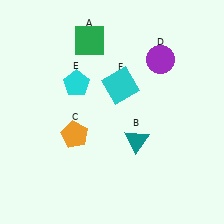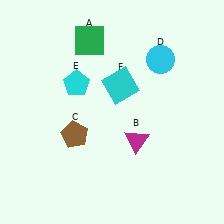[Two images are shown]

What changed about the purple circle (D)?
In Image 1, D is purple. In Image 2, it changed to cyan.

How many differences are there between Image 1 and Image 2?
There are 3 differences between the two images.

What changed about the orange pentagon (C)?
In Image 1, C is orange. In Image 2, it changed to brown.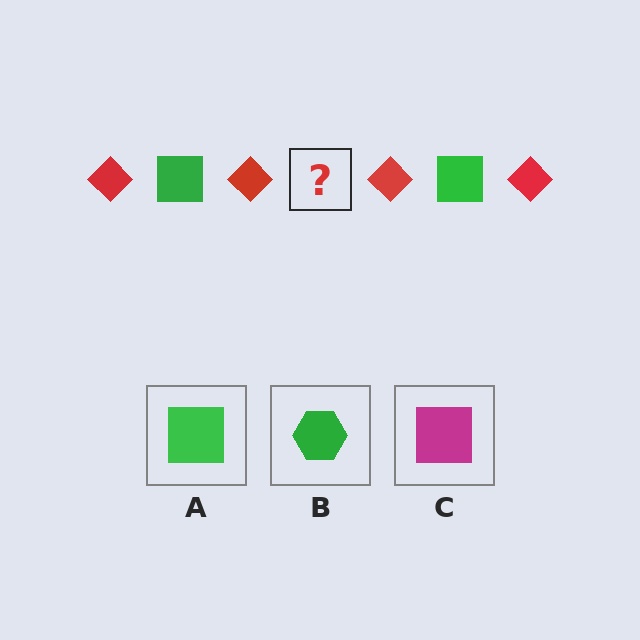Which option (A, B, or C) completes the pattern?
A.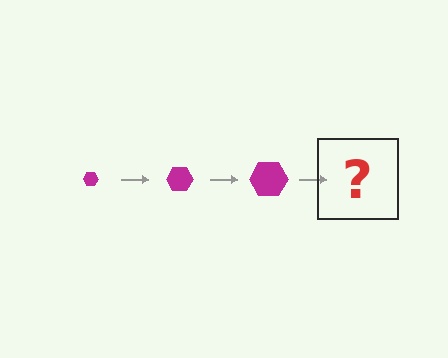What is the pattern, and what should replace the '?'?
The pattern is that the hexagon gets progressively larger each step. The '?' should be a magenta hexagon, larger than the previous one.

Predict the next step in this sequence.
The next step is a magenta hexagon, larger than the previous one.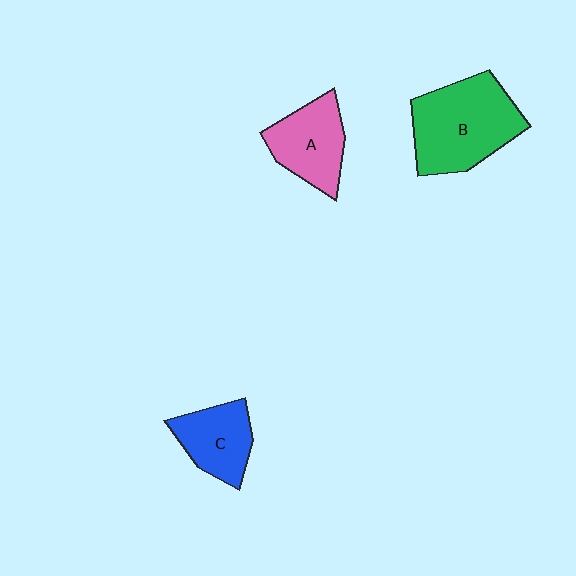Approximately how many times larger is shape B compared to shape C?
Approximately 1.7 times.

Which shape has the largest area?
Shape B (green).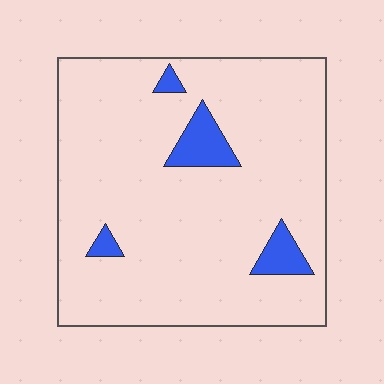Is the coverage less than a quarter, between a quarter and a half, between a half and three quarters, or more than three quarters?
Less than a quarter.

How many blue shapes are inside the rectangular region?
4.